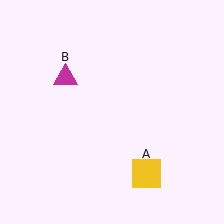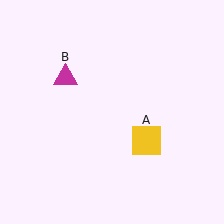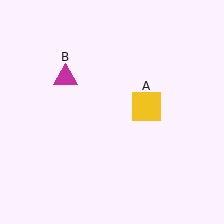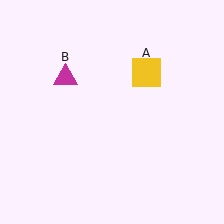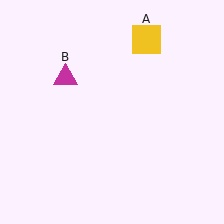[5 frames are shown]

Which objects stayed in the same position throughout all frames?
Magenta triangle (object B) remained stationary.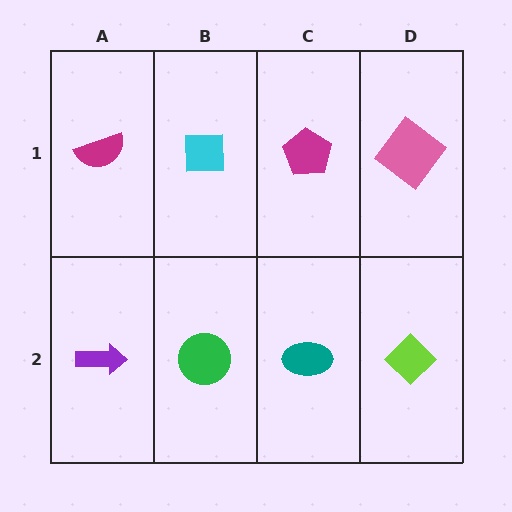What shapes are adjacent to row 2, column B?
A cyan square (row 1, column B), a purple arrow (row 2, column A), a teal ellipse (row 2, column C).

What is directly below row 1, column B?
A green circle.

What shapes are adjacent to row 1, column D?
A lime diamond (row 2, column D), a magenta pentagon (row 1, column C).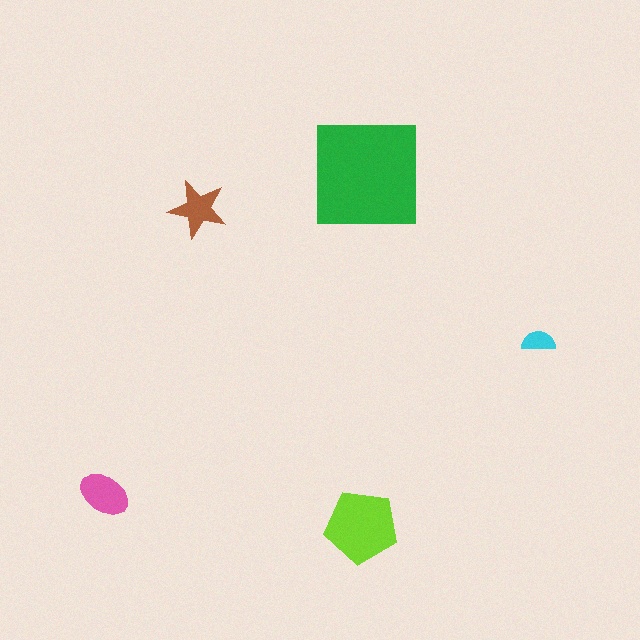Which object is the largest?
The green square.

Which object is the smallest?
The cyan semicircle.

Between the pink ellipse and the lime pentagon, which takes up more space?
The lime pentagon.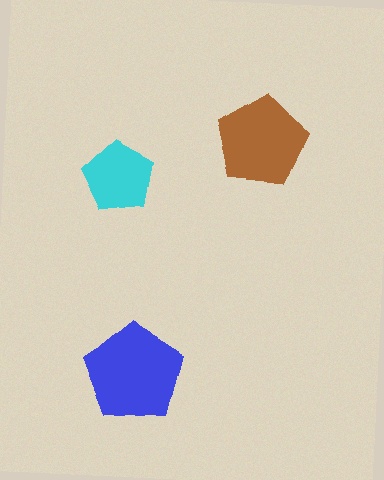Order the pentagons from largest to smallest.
the blue one, the brown one, the cyan one.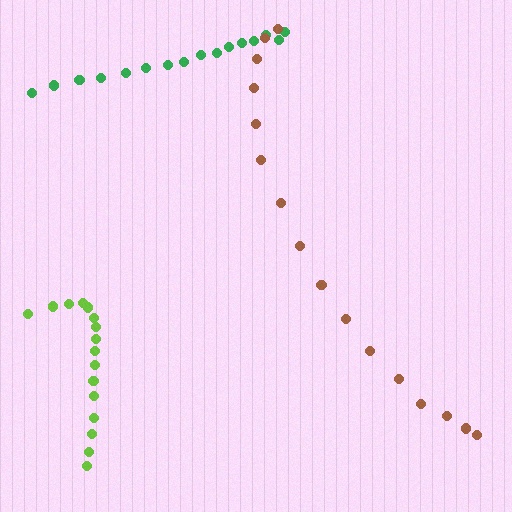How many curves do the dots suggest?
There are 3 distinct paths.